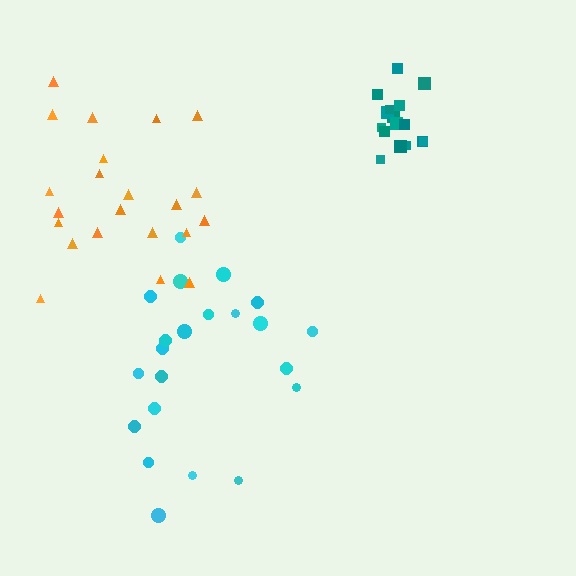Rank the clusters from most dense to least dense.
teal, cyan, orange.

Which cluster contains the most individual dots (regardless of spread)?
Cyan (22).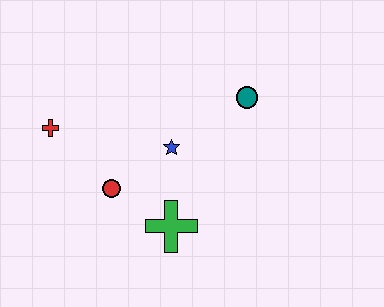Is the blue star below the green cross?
No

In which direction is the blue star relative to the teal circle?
The blue star is to the left of the teal circle.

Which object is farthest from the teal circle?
The red cross is farthest from the teal circle.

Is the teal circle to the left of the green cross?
No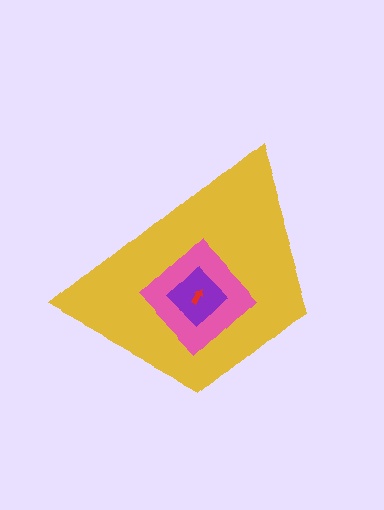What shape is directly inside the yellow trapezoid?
The pink diamond.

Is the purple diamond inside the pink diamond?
Yes.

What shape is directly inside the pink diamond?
The purple diamond.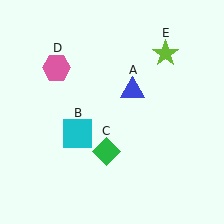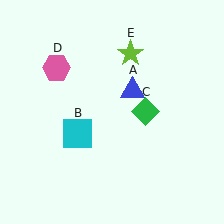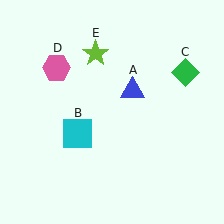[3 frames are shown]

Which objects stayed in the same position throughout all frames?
Blue triangle (object A) and cyan square (object B) and pink hexagon (object D) remained stationary.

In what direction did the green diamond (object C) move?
The green diamond (object C) moved up and to the right.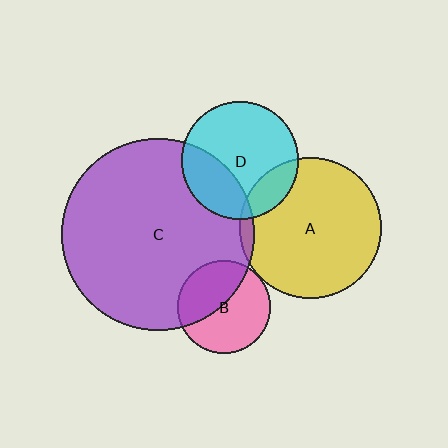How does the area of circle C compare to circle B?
Approximately 4.3 times.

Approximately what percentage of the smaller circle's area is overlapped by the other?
Approximately 30%.